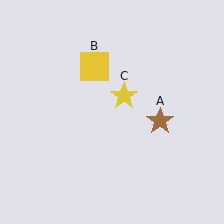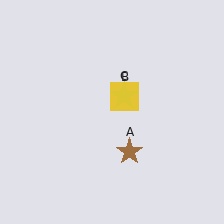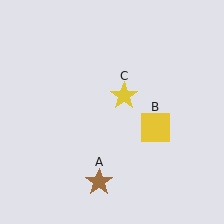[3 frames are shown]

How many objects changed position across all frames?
2 objects changed position: brown star (object A), yellow square (object B).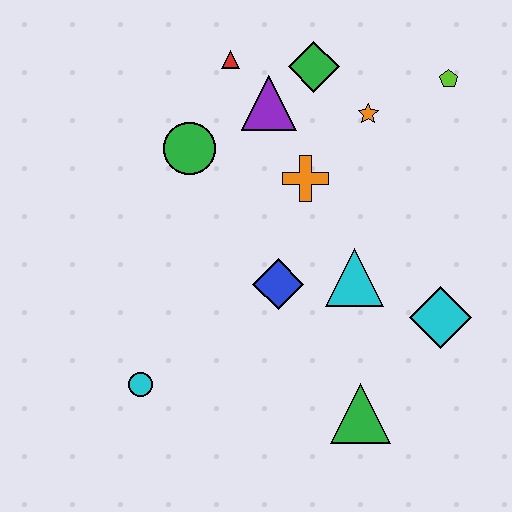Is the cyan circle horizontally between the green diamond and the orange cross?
No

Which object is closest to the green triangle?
The cyan diamond is closest to the green triangle.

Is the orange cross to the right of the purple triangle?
Yes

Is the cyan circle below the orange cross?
Yes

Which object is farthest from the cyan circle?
The lime pentagon is farthest from the cyan circle.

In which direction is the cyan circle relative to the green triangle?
The cyan circle is to the left of the green triangle.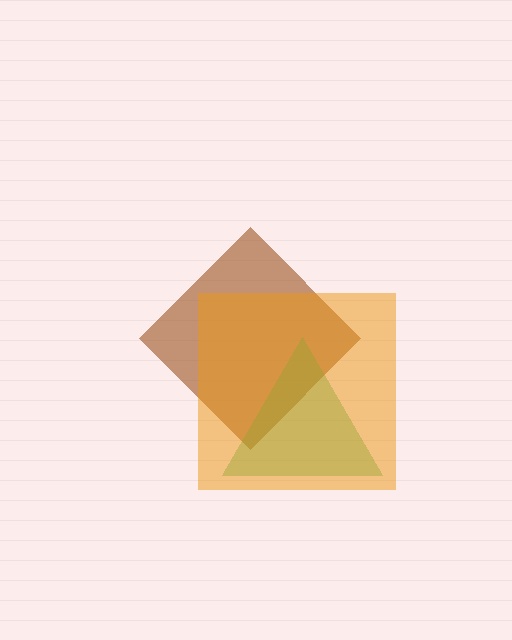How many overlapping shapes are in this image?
There are 3 overlapping shapes in the image.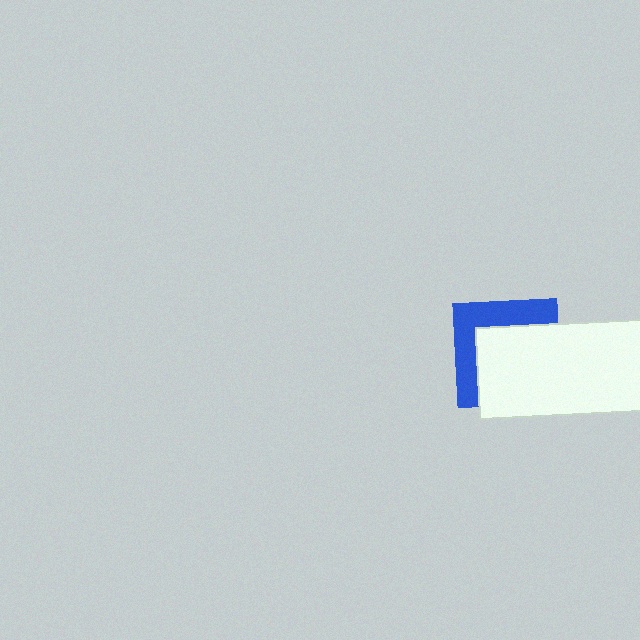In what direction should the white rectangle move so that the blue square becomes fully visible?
The white rectangle should move toward the lower-right. That is the shortest direction to clear the overlap and leave the blue square fully visible.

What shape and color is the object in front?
The object in front is a white rectangle.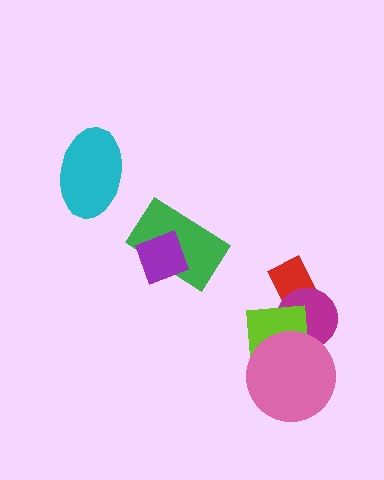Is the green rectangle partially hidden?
Yes, it is partially covered by another shape.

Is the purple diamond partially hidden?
No, no other shape covers it.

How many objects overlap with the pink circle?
2 objects overlap with the pink circle.